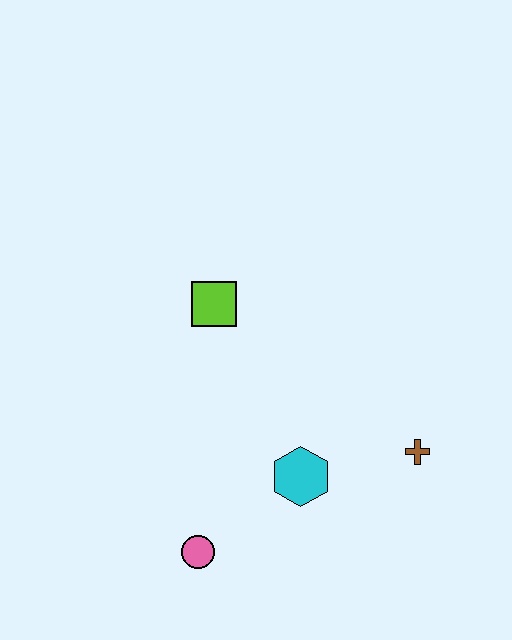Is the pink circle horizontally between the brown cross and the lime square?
No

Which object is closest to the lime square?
The cyan hexagon is closest to the lime square.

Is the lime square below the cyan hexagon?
No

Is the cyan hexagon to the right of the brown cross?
No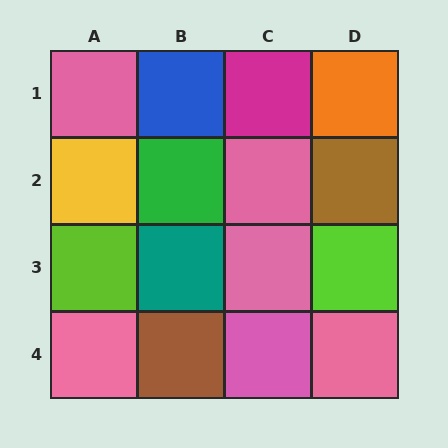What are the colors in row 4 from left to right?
Pink, brown, pink, pink.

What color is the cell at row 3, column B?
Teal.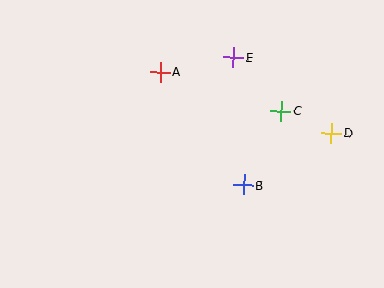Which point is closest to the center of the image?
Point B at (243, 185) is closest to the center.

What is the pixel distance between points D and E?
The distance between D and E is 124 pixels.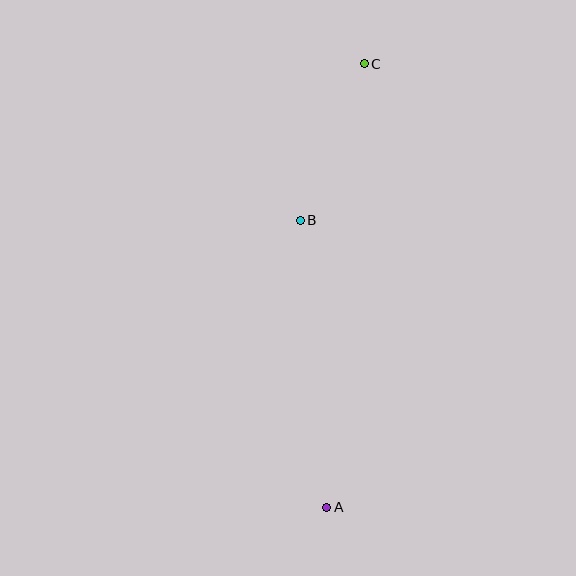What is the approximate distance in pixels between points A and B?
The distance between A and B is approximately 288 pixels.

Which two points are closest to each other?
Points B and C are closest to each other.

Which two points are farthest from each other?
Points A and C are farthest from each other.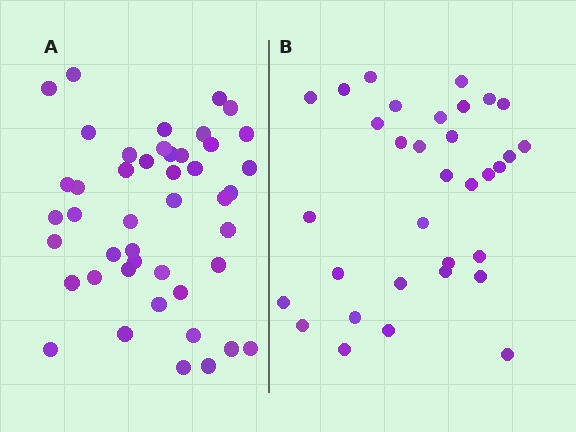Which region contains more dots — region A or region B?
Region A (the left region) has more dots.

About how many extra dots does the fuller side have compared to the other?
Region A has roughly 12 or so more dots than region B.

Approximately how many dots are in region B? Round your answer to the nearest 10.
About 30 dots. (The exact count is 33, which rounds to 30.)